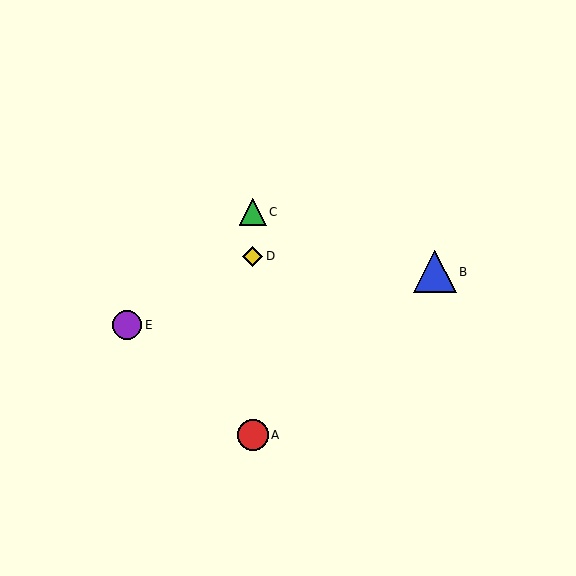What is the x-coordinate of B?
Object B is at x≈435.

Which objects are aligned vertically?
Objects A, C, D are aligned vertically.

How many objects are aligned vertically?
3 objects (A, C, D) are aligned vertically.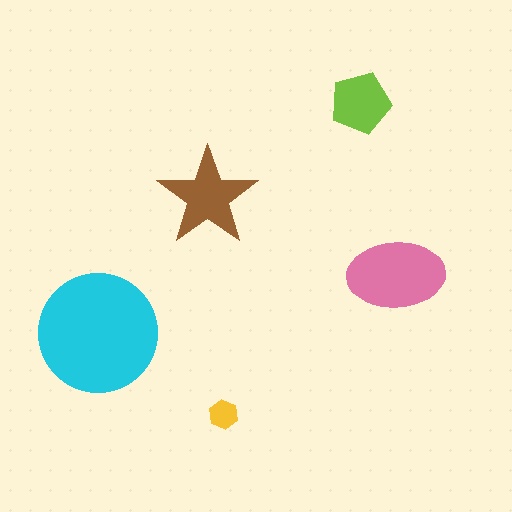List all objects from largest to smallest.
The cyan circle, the pink ellipse, the brown star, the lime pentagon, the yellow hexagon.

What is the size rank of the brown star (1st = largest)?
3rd.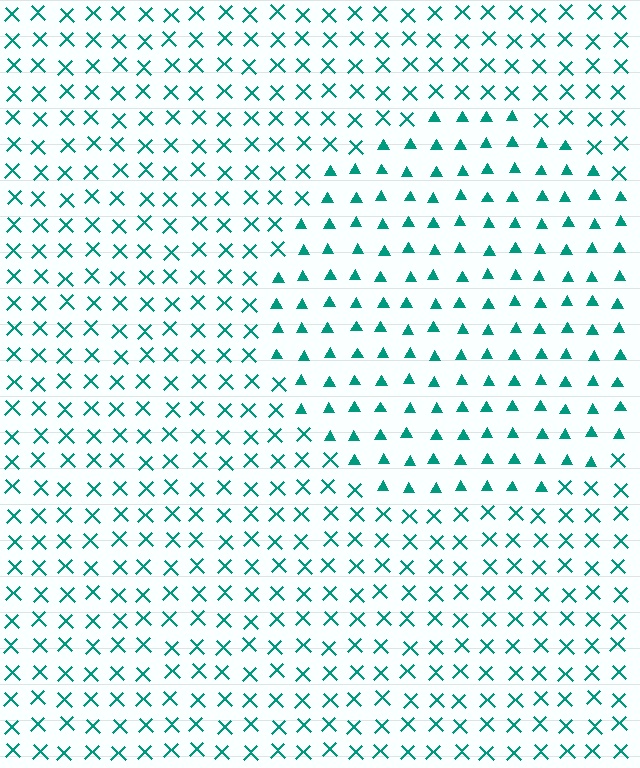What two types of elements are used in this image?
The image uses triangles inside the circle region and X marks outside it.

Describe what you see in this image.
The image is filled with small teal elements arranged in a uniform grid. A circle-shaped region contains triangles, while the surrounding area contains X marks. The boundary is defined purely by the change in element shape.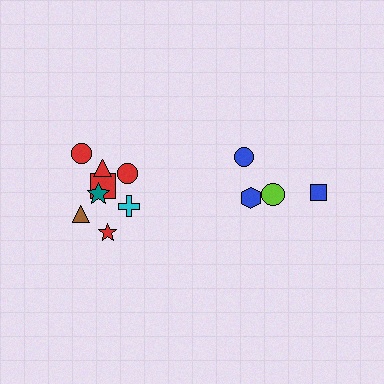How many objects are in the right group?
There are 4 objects.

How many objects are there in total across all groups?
There are 12 objects.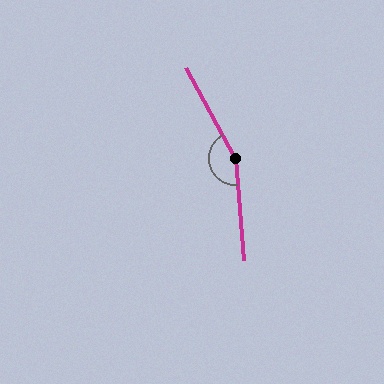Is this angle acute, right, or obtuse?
It is obtuse.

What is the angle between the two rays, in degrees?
Approximately 156 degrees.